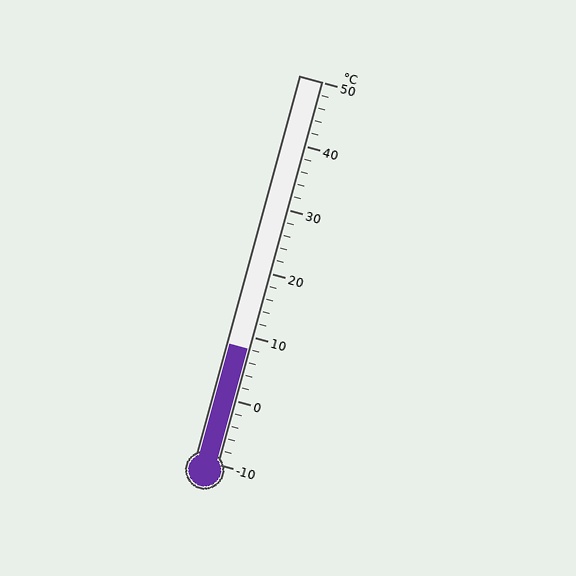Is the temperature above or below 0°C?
The temperature is above 0°C.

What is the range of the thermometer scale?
The thermometer scale ranges from -10°C to 50°C.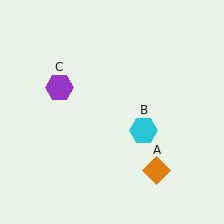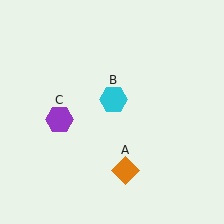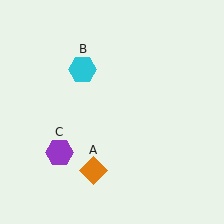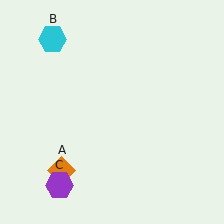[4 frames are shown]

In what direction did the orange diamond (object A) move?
The orange diamond (object A) moved left.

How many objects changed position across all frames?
3 objects changed position: orange diamond (object A), cyan hexagon (object B), purple hexagon (object C).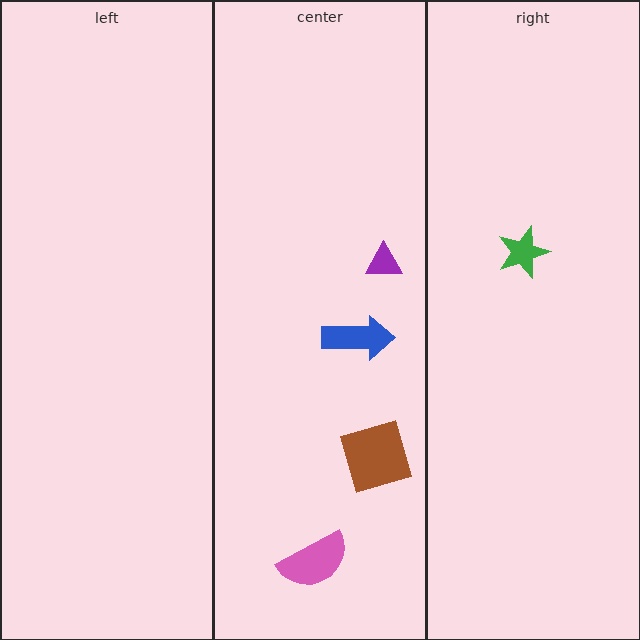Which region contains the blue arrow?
The center region.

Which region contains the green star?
The right region.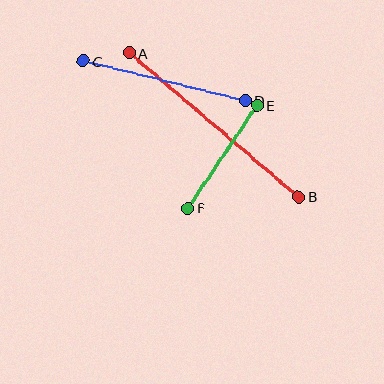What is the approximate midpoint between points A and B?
The midpoint is at approximately (214, 125) pixels.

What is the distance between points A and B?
The distance is approximately 222 pixels.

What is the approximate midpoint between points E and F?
The midpoint is at approximately (223, 157) pixels.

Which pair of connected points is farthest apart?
Points A and B are farthest apart.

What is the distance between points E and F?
The distance is approximately 124 pixels.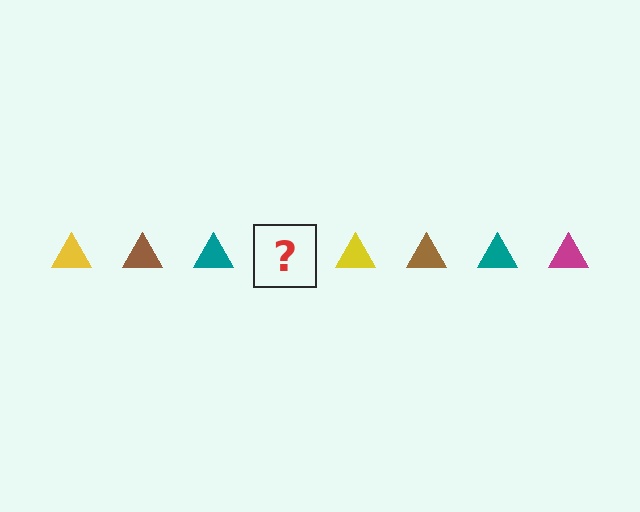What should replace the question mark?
The question mark should be replaced with a magenta triangle.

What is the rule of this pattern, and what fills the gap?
The rule is that the pattern cycles through yellow, brown, teal, magenta triangles. The gap should be filled with a magenta triangle.